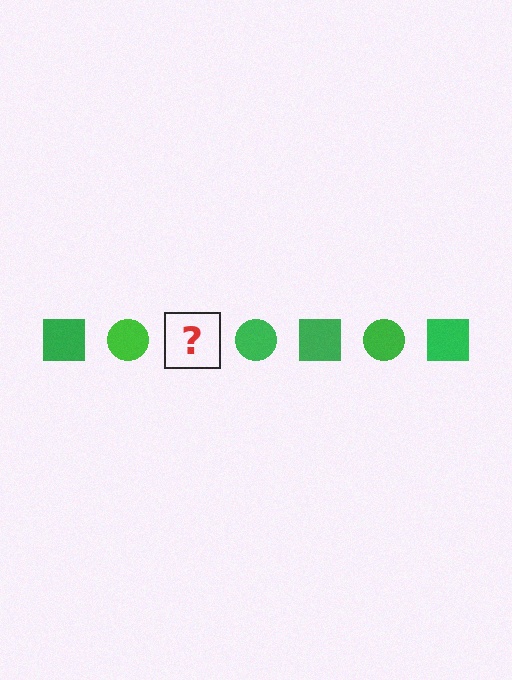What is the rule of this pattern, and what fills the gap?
The rule is that the pattern cycles through square, circle shapes in green. The gap should be filled with a green square.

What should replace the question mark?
The question mark should be replaced with a green square.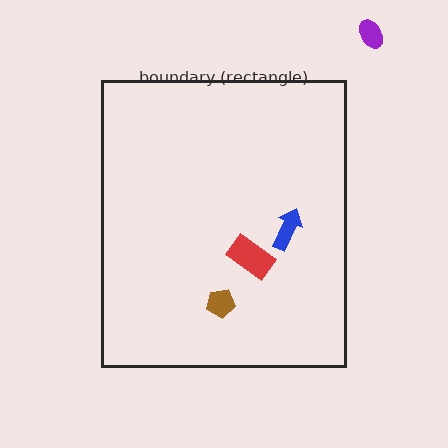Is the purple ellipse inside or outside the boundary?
Outside.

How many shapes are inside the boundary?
3 inside, 1 outside.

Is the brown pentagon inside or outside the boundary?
Inside.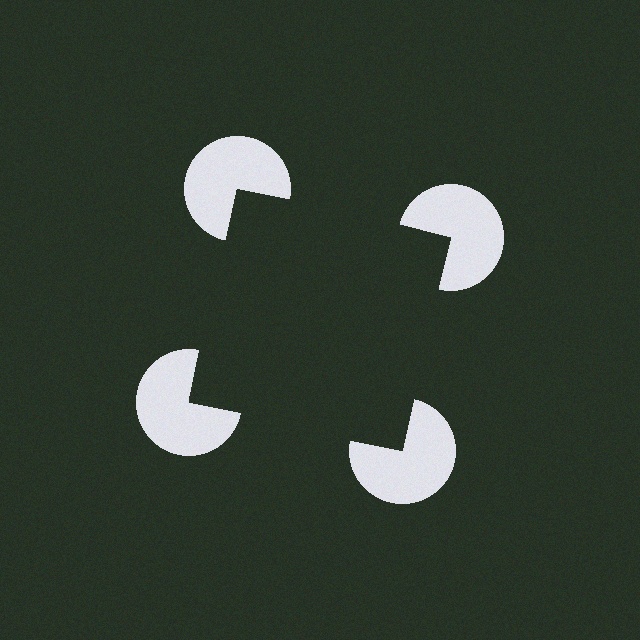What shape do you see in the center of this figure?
An illusory square — its edges are inferred from the aligned wedge cuts in the pac-man discs, not physically drawn.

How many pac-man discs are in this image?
There are 4 — one at each vertex of the illusory square.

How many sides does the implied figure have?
4 sides.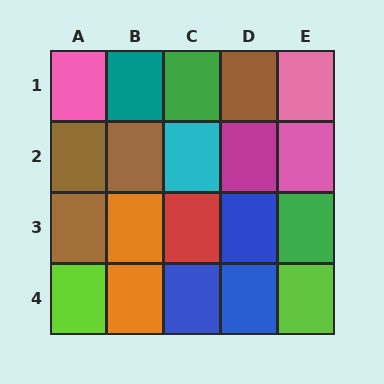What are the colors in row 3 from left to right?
Brown, orange, red, blue, green.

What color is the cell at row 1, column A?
Pink.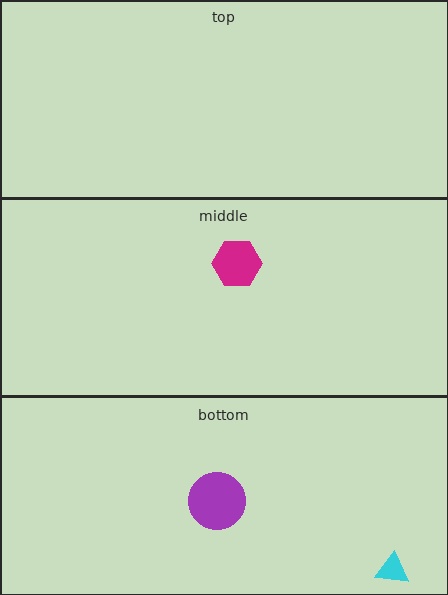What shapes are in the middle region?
The magenta hexagon.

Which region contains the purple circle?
The bottom region.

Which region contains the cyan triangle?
The bottom region.